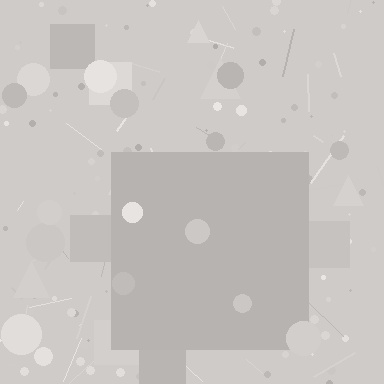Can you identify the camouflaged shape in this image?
The camouflaged shape is a square.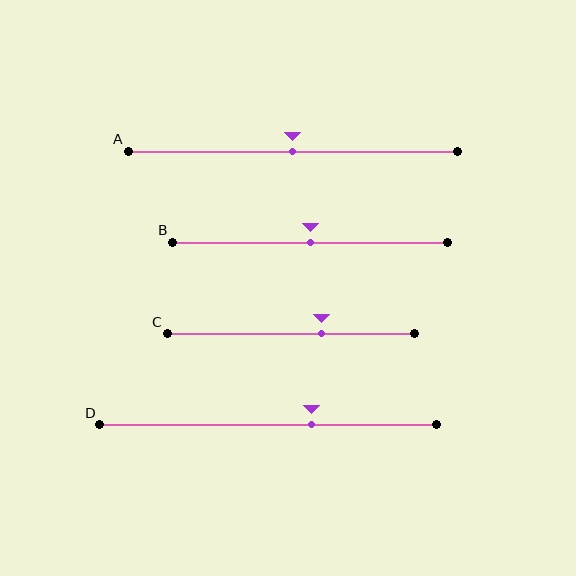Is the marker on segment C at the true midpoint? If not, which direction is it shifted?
No, the marker on segment C is shifted to the right by about 13% of the segment length.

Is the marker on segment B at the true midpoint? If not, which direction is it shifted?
Yes, the marker on segment B is at the true midpoint.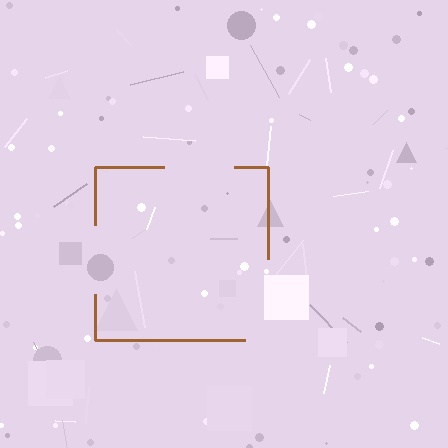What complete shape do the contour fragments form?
The contour fragments form a square.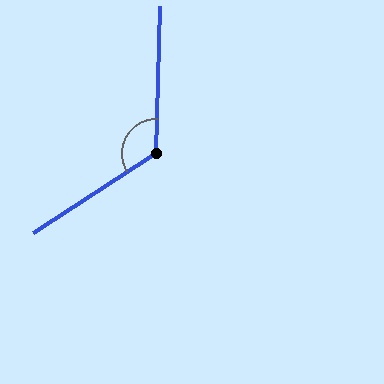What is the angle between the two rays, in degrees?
Approximately 124 degrees.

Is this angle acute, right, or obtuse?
It is obtuse.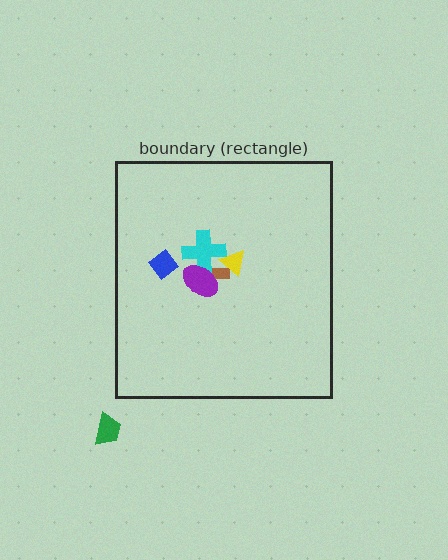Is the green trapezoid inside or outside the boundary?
Outside.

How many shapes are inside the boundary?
5 inside, 1 outside.